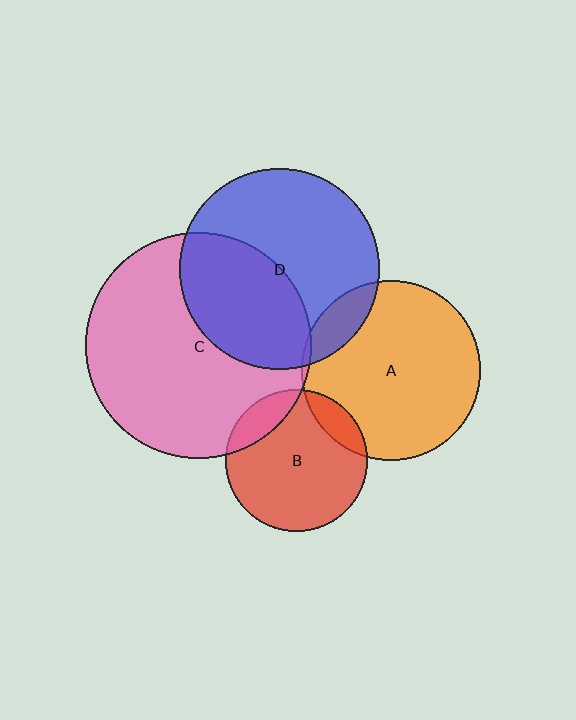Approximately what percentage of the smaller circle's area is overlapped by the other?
Approximately 15%.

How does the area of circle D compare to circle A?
Approximately 1.2 times.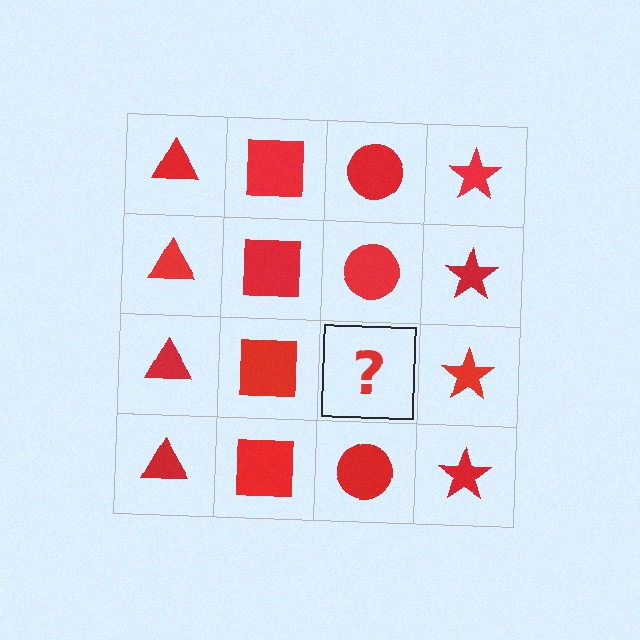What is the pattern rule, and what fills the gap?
The rule is that each column has a consistent shape. The gap should be filled with a red circle.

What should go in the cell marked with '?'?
The missing cell should contain a red circle.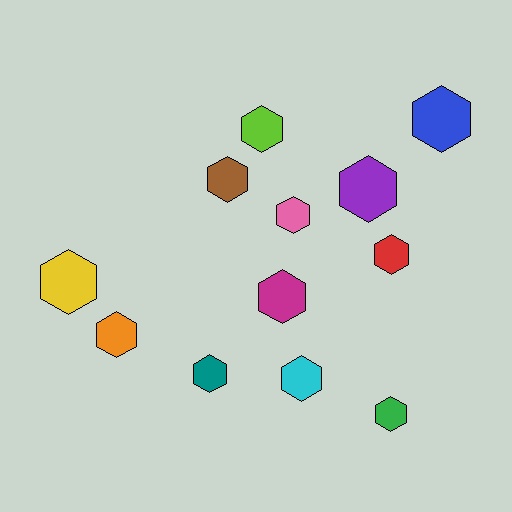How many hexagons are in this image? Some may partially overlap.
There are 12 hexagons.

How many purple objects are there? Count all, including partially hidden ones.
There is 1 purple object.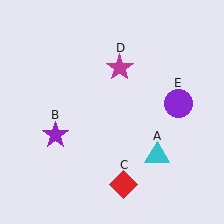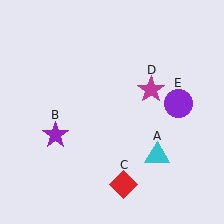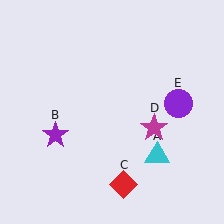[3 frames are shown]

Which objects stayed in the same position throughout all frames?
Cyan triangle (object A) and purple star (object B) and red diamond (object C) and purple circle (object E) remained stationary.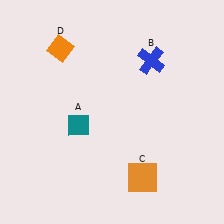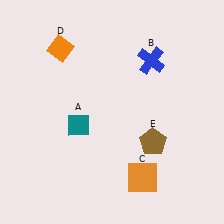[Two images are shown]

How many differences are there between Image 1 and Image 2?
There is 1 difference between the two images.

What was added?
A brown pentagon (E) was added in Image 2.